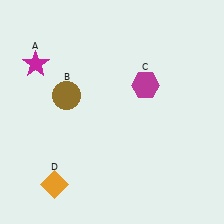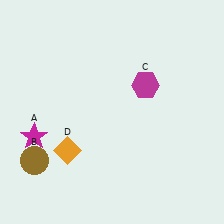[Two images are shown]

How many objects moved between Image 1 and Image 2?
3 objects moved between the two images.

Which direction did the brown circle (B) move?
The brown circle (B) moved down.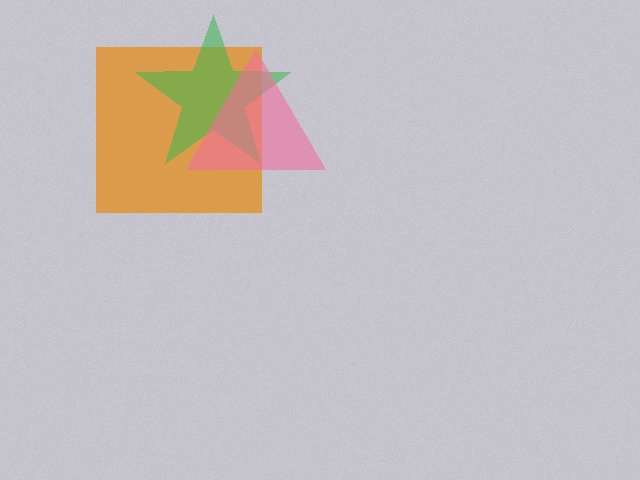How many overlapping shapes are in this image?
There are 3 overlapping shapes in the image.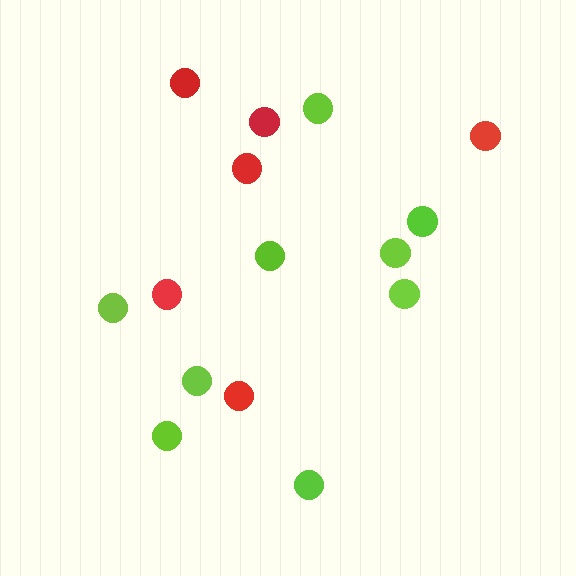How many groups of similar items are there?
There are 2 groups: one group of lime circles (9) and one group of red circles (6).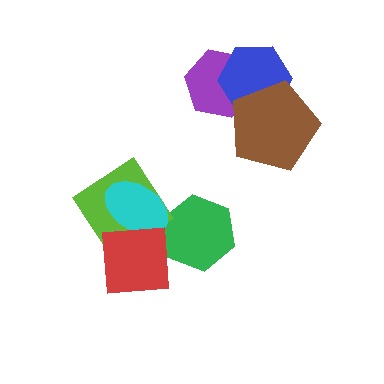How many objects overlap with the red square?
3 objects overlap with the red square.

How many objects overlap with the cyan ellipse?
2 objects overlap with the cyan ellipse.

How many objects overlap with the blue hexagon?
2 objects overlap with the blue hexagon.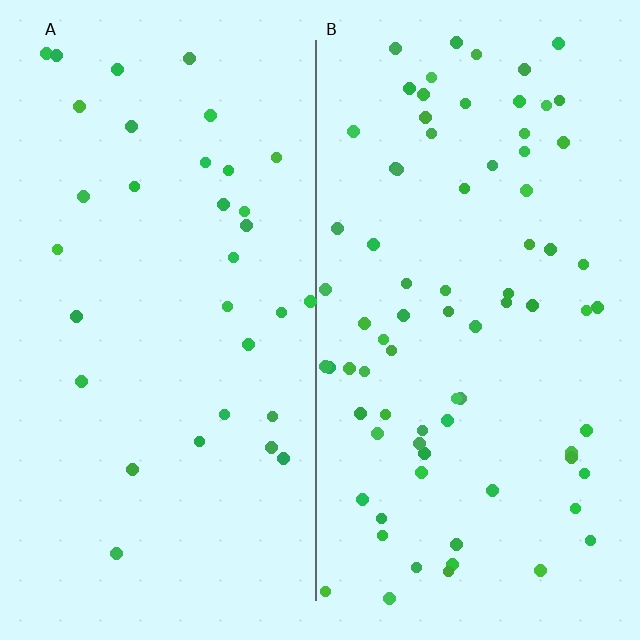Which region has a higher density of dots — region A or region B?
B (the right).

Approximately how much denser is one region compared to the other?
Approximately 2.4× — region B over region A.